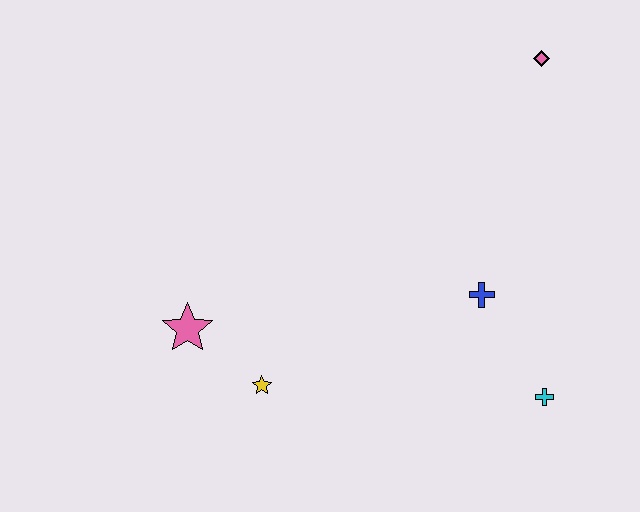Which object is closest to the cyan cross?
The blue cross is closest to the cyan cross.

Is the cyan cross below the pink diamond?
Yes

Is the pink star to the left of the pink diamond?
Yes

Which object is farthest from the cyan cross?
The pink star is farthest from the cyan cross.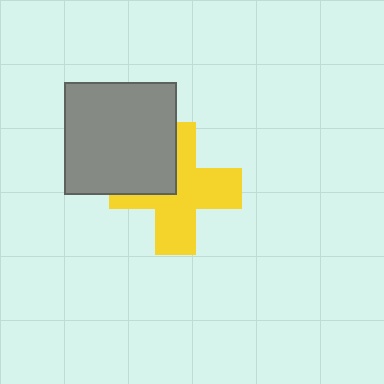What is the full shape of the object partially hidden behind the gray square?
The partially hidden object is a yellow cross.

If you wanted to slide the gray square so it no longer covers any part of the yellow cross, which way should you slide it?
Slide it toward the upper-left — that is the most direct way to separate the two shapes.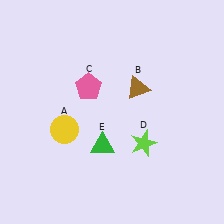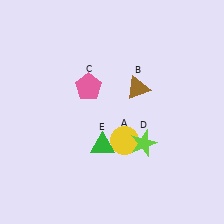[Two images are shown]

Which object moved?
The yellow circle (A) moved right.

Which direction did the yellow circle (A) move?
The yellow circle (A) moved right.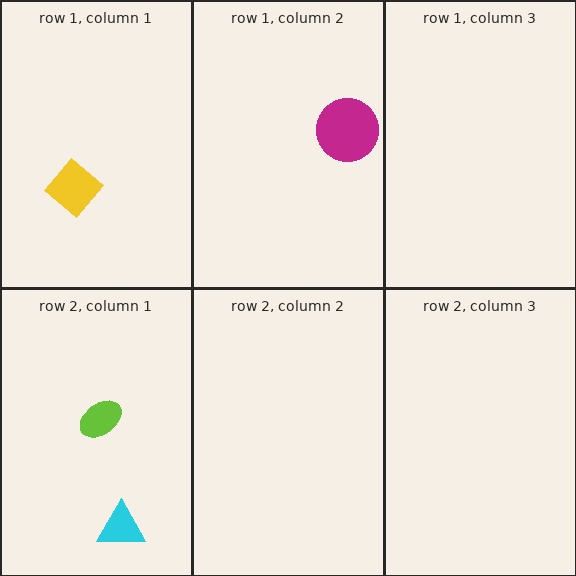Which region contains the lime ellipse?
The row 2, column 1 region.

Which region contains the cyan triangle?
The row 2, column 1 region.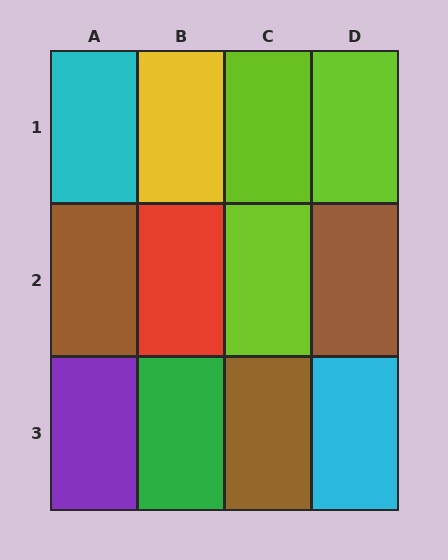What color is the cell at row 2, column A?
Brown.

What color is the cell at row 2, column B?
Red.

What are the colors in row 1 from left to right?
Cyan, yellow, lime, lime.